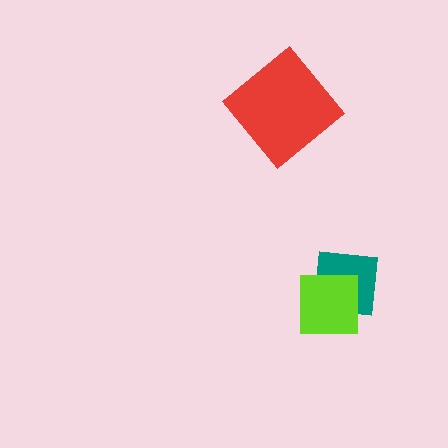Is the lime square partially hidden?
No, no other shape covers it.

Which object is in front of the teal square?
The lime square is in front of the teal square.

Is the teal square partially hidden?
Yes, it is partially covered by another shape.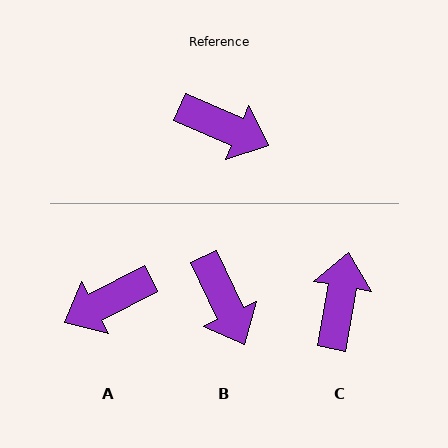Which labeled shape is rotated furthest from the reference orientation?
A, about 130 degrees away.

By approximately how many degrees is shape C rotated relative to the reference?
Approximately 103 degrees counter-clockwise.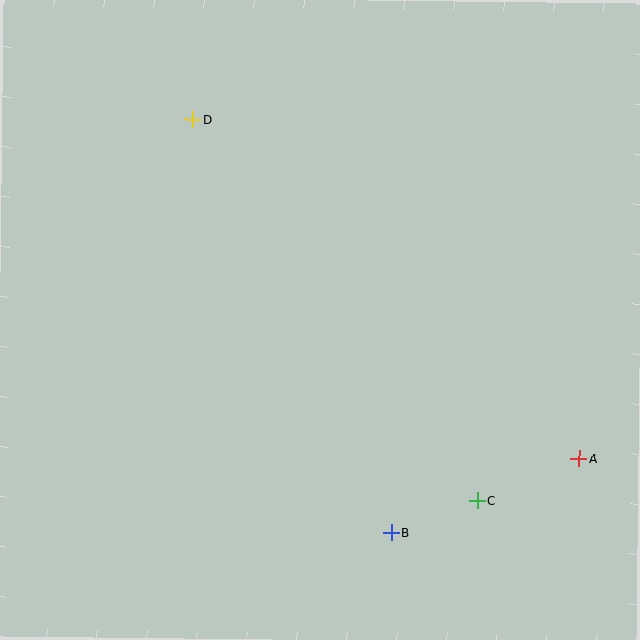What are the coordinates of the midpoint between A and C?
The midpoint between A and C is at (528, 480).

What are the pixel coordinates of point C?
Point C is at (477, 501).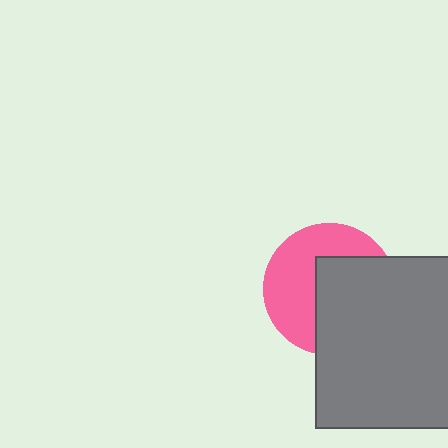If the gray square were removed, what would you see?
You would see the complete pink circle.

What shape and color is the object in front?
The object in front is a gray square.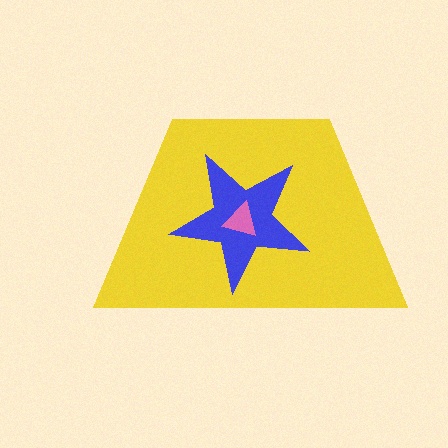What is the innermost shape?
The pink triangle.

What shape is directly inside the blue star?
The pink triangle.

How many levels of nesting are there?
3.